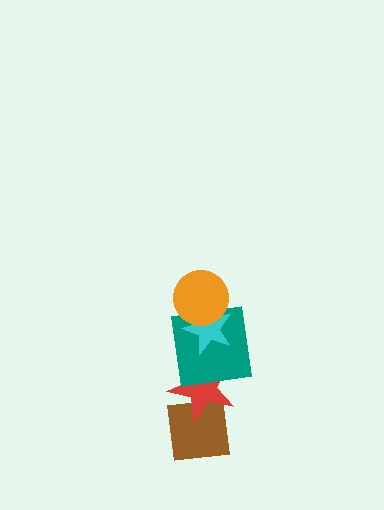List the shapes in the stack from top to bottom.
From top to bottom: the orange circle, the cyan star, the teal square, the red star, the brown square.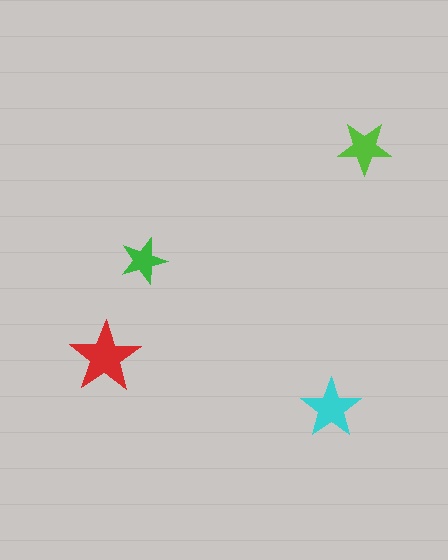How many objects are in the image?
There are 4 objects in the image.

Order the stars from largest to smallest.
the red one, the cyan one, the lime one, the green one.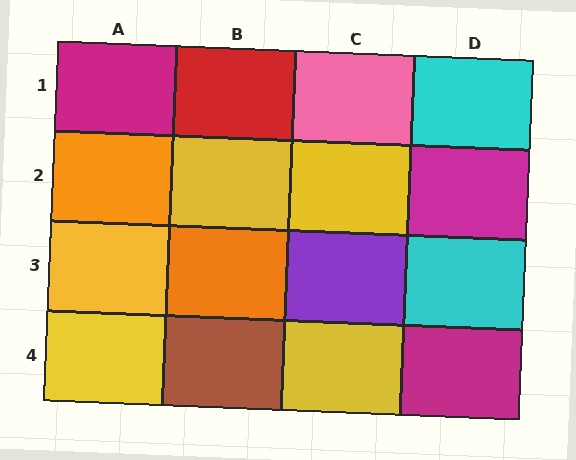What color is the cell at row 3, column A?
Yellow.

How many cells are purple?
1 cell is purple.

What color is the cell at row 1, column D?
Cyan.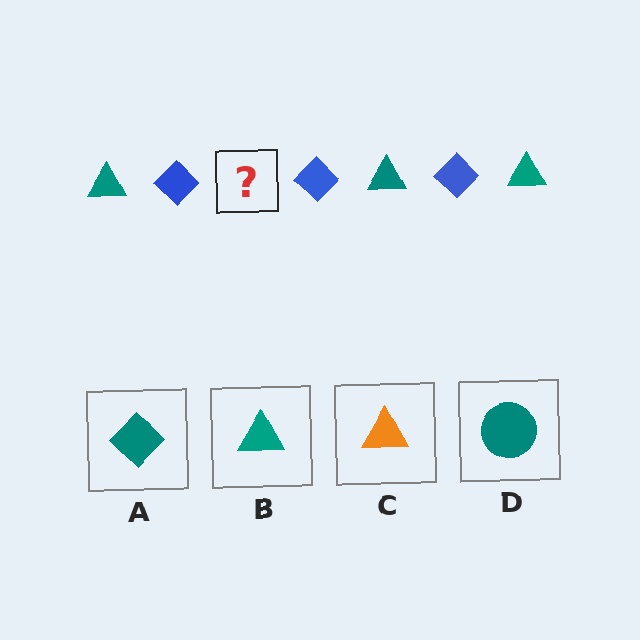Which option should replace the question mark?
Option B.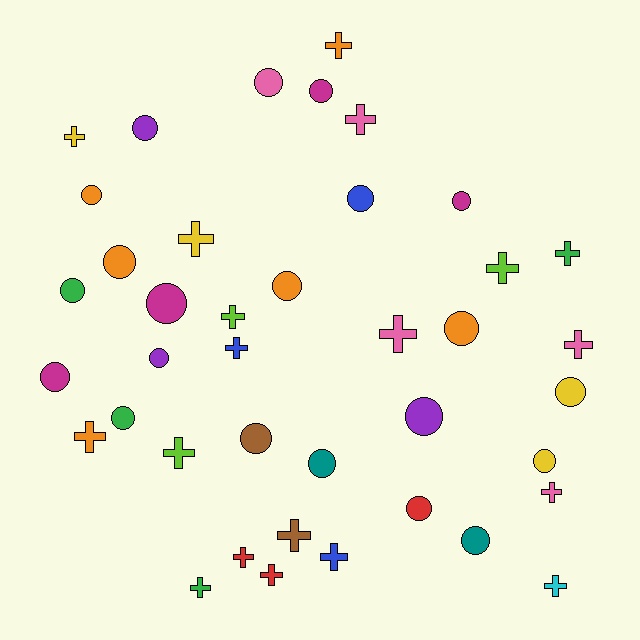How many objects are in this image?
There are 40 objects.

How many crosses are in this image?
There are 19 crosses.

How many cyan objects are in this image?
There is 1 cyan object.